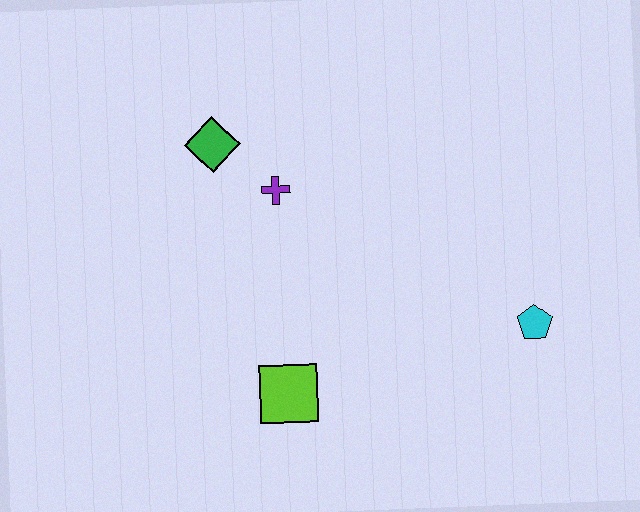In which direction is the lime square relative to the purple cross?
The lime square is below the purple cross.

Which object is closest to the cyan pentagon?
The lime square is closest to the cyan pentagon.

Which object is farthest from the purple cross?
The cyan pentagon is farthest from the purple cross.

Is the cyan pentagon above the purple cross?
No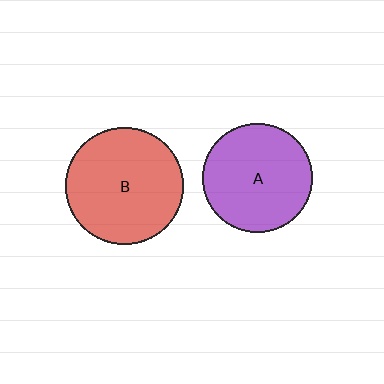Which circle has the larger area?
Circle B (red).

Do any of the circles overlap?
No, none of the circles overlap.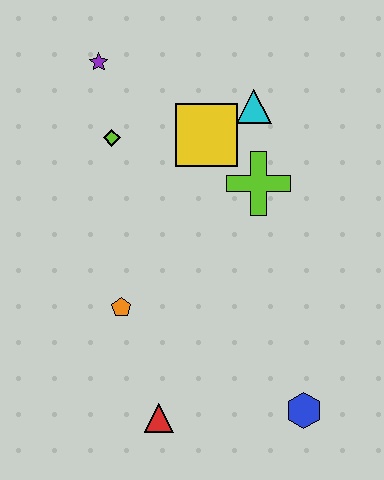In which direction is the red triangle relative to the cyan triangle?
The red triangle is below the cyan triangle.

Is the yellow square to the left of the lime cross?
Yes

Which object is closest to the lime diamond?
The purple star is closest to the lime diamond.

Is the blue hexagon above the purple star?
No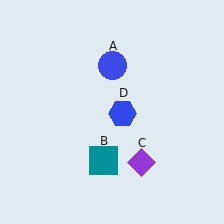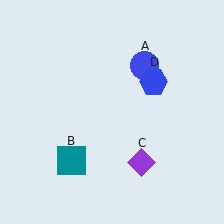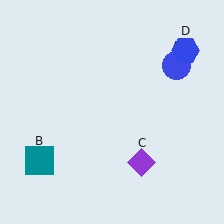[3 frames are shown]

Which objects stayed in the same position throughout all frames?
Purple diamond (object C) remained stationary.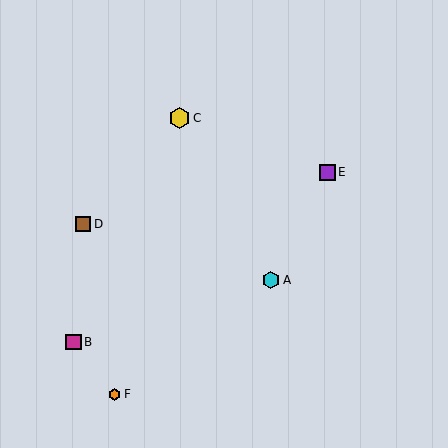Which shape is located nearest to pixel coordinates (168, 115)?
The yellow hexagon (labeled C) at (180, 118) is nearest to that location.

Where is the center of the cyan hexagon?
The center of the cyan hexagon is at (271, 280).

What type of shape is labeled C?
Shape C is a yellow hexagon.